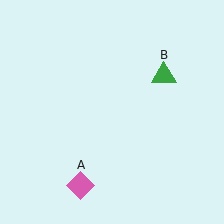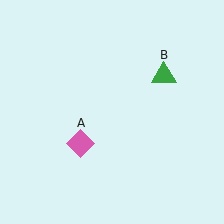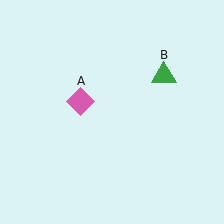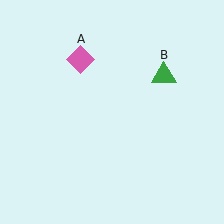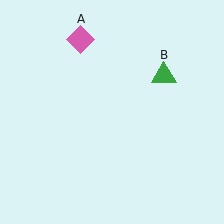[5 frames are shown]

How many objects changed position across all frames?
1 object changed position: pink diamond (object A).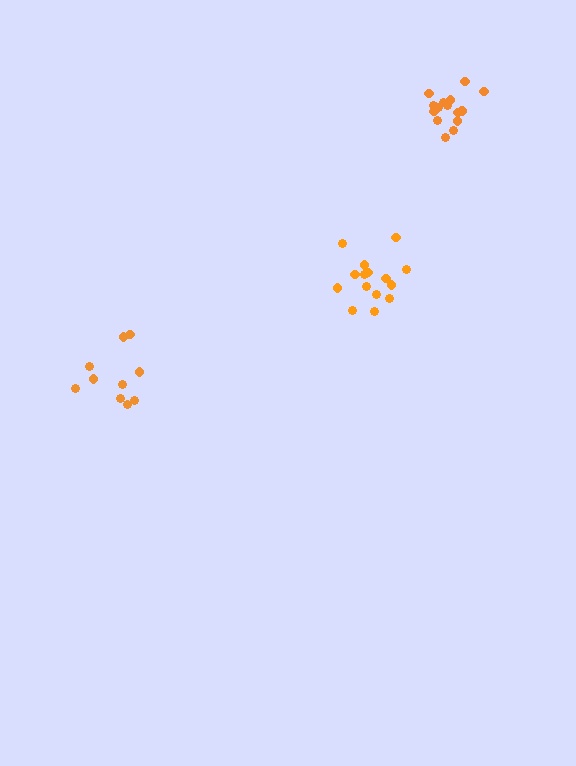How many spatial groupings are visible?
There are 3 spatial groupings.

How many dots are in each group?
Group 1: 15 dots, Group 2: 10 dots, Group 3: 15 dots (40 total).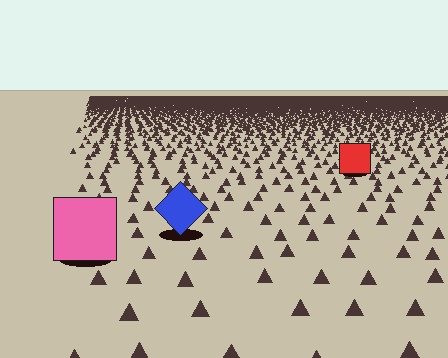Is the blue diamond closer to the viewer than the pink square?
No. The pink square is closer — you can tell from the texture gradient: the ground texture is coarser near it.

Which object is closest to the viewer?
The pink square is closest. The texture marks near it are larger and more spread out.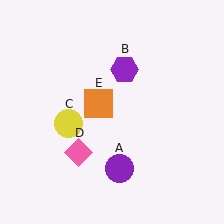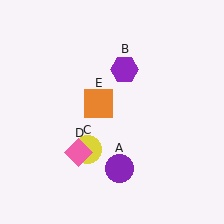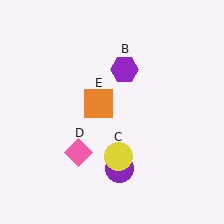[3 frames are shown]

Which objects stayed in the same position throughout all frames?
Purple circle (object A) and purple hexagon (object B) and pink diamond (object D) and orange square (object E) remained stationary.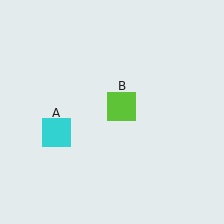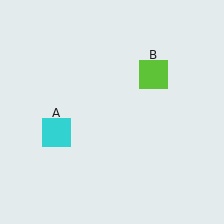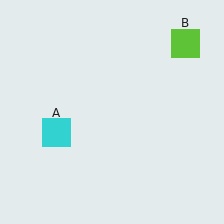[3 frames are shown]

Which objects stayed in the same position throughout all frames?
Cyan square (object A) remained stationary.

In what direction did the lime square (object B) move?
The lime square (object B) moved up and to the right.